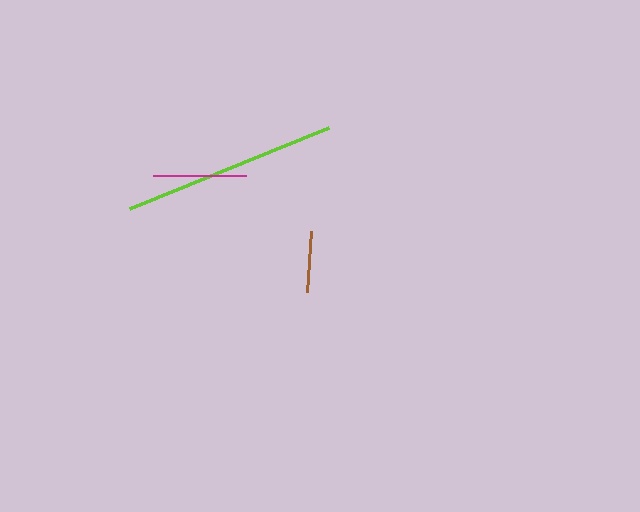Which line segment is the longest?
The lime line is the longest at approximately 215 pixels.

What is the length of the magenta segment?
The magenta segment is approximately 93 pixels long.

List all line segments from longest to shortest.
From longest to shortest: lime, magenta, brown.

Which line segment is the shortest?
The brown line is the shortest at approximately 62 pixels.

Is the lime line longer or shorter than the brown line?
The lime line is longer than the brown line.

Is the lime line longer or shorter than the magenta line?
The lime line is longer than the magenta line.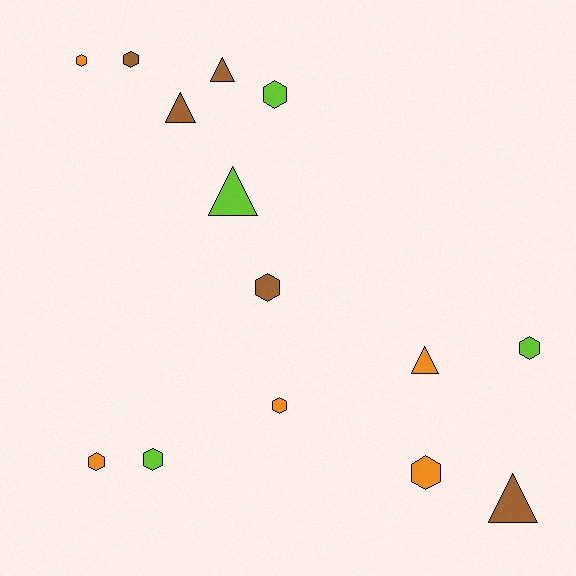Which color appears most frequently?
Orange, with 5 objects.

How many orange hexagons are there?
There are 4 orange hexagons.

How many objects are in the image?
There are 14 objects.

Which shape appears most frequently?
Hexagon, with 9 objects.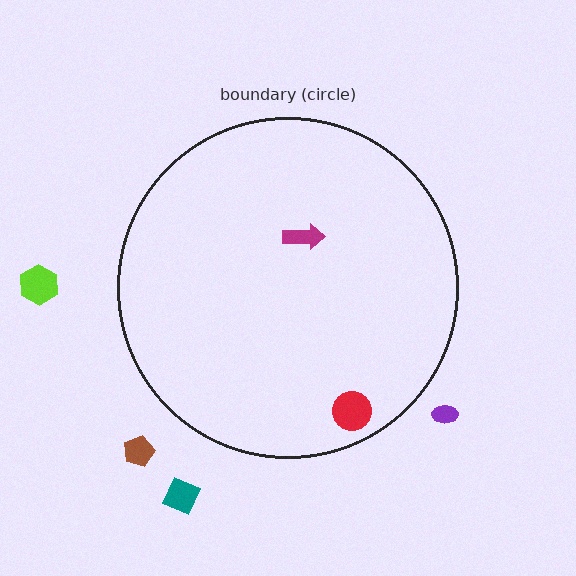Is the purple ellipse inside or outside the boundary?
Outside.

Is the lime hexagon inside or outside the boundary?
Outside.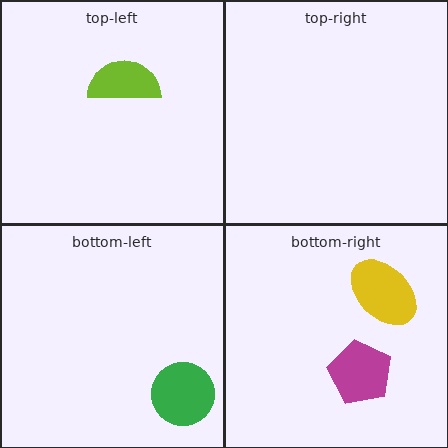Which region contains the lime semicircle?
The top-left region.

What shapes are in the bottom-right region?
The yellow ellipse, the magenta pentagon.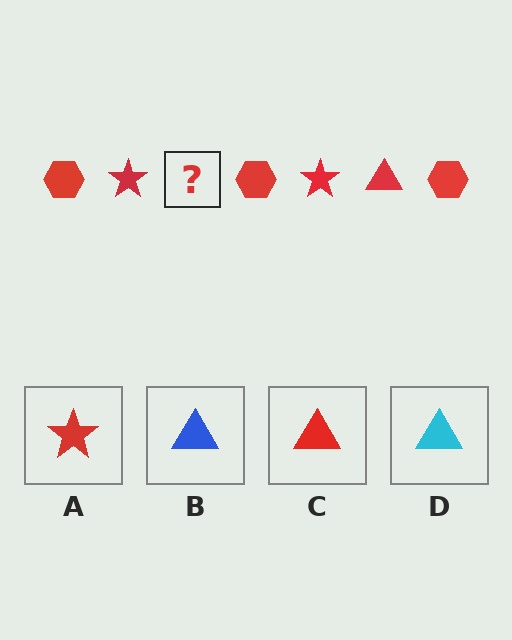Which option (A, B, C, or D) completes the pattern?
C.